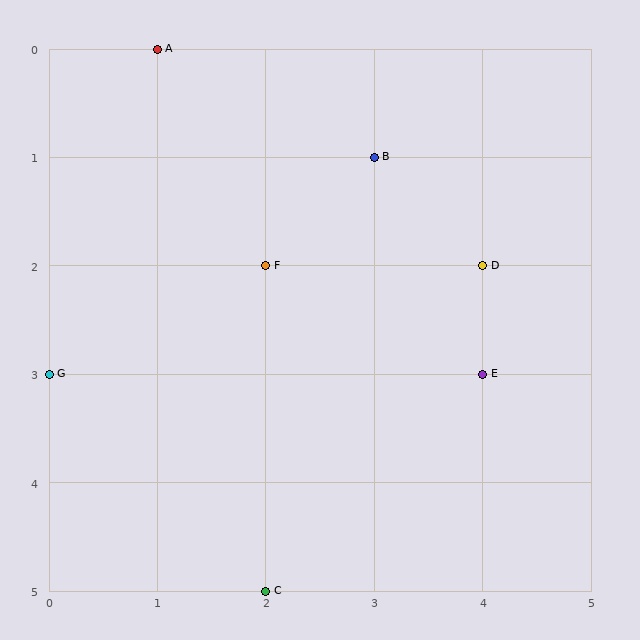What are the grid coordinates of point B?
Point B is at grid coordinates (3, 1).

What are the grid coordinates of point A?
Point A is at grid coordinates (1, 0).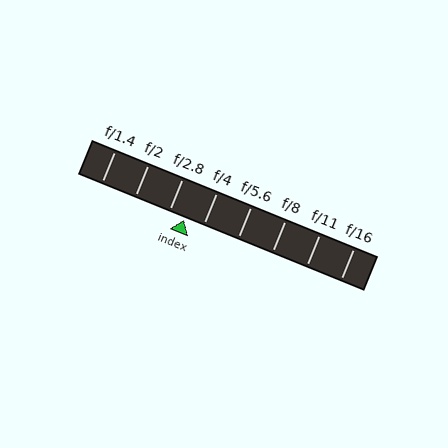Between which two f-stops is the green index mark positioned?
The index mark is between f/2.8 and f/4.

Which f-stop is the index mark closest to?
The index mark is closest to f/2.8.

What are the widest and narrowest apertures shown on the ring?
The widest aperture shown is f/1.4 and the narrowest is f/16.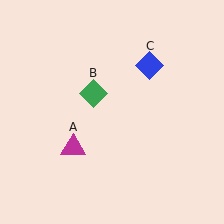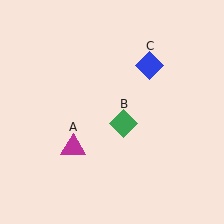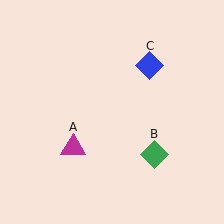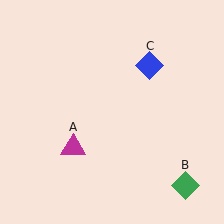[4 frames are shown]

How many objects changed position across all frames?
1 object changed position: green diamond (object B).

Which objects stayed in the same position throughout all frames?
Magenta triangle (object A) and blue diamond (object C) remained stationary.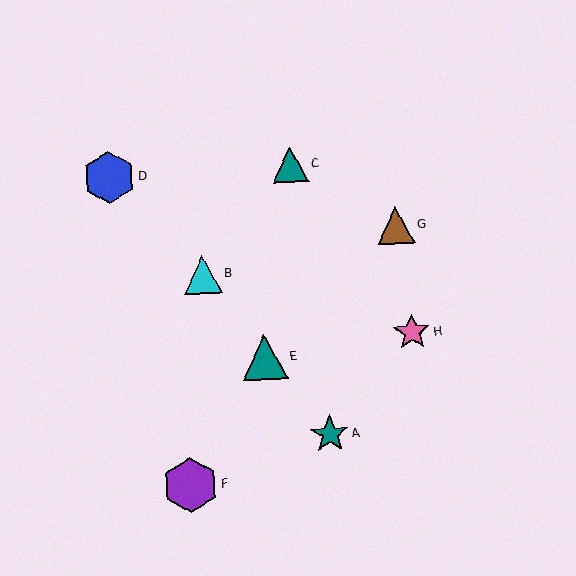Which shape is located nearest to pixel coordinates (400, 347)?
The pink star (labeled H) at (412, 332) is nearest to that location.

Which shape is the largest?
The purple hexagon (labeled F) is the largest.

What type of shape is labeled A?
Shape A is a teal star.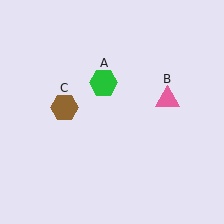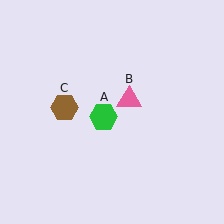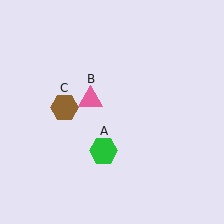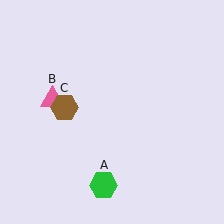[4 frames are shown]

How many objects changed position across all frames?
2 objects changed position: green hexagon (object A), pink triangle (object B).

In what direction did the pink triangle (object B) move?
The pink triangle (object B) moved left.